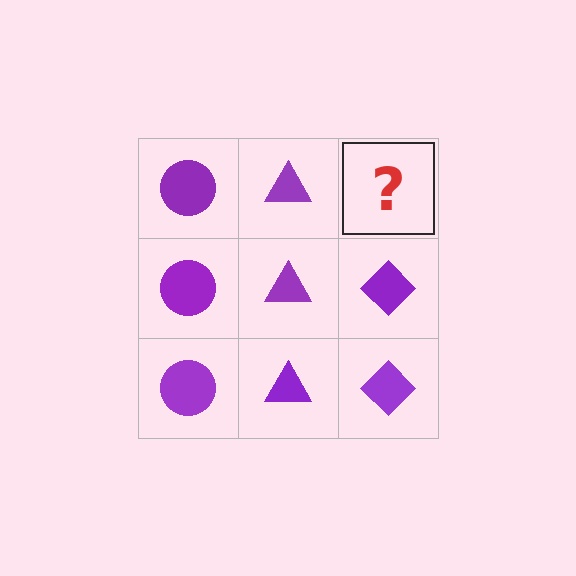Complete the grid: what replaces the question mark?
The question mark should be replaced with a purple diamond.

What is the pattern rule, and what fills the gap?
The rule is that each column has a consistent shape. The gap should be filled with a purple diamond.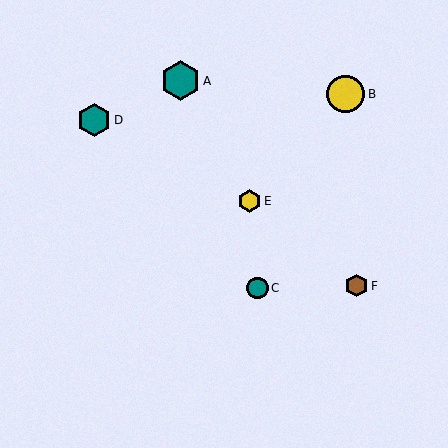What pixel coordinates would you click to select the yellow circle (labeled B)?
Click at (346, 94) to select the yellow circle B.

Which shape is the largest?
The teal hexagon (labeled A) is the largest.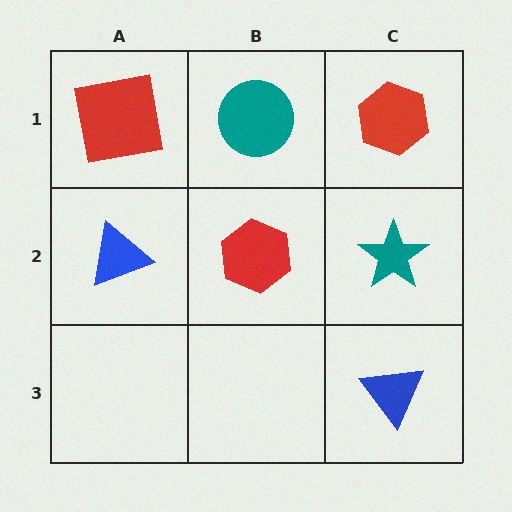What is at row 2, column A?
A blue triangle.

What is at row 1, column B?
A teal circle.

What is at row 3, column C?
A blue triangle.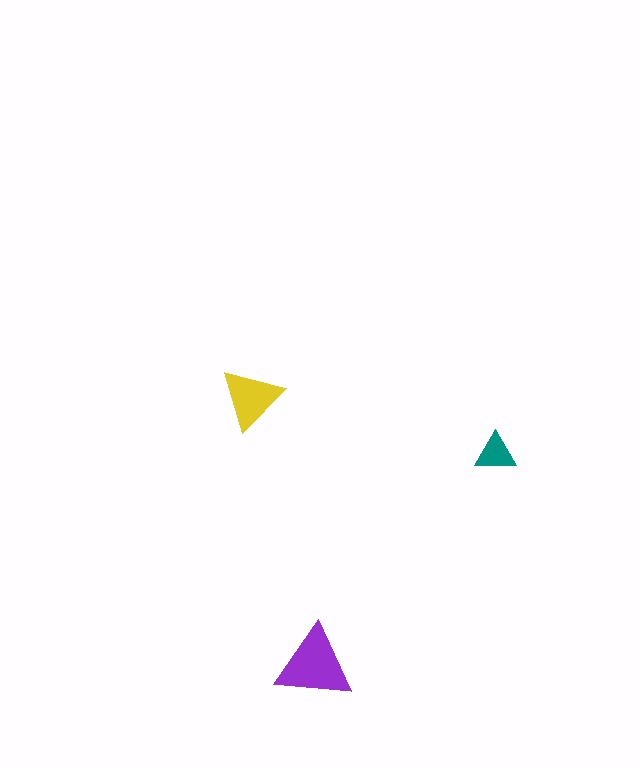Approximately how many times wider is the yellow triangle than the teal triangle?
About 1.5 times wider.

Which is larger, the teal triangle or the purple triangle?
The purple one.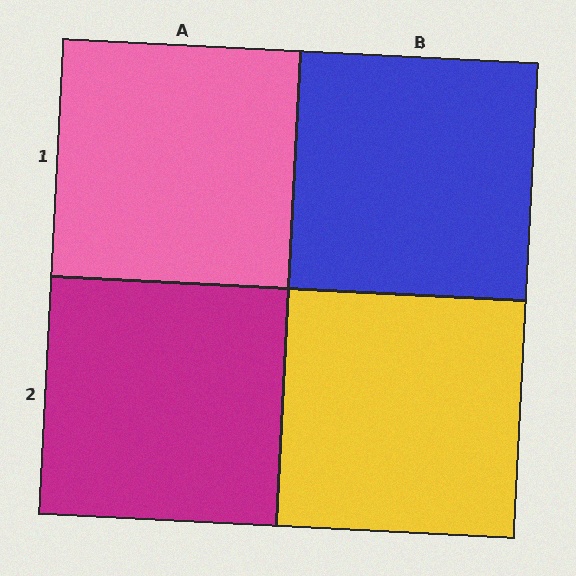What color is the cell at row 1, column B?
Blue.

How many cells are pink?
1 cell is pink.